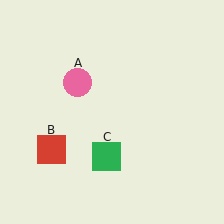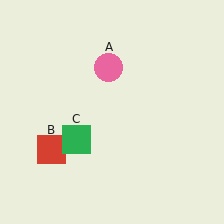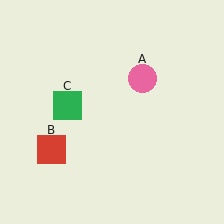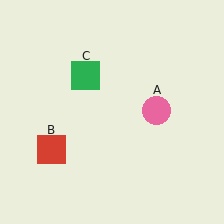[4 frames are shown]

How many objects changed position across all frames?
2 objects changed position: pink circle (object A), green square (object C).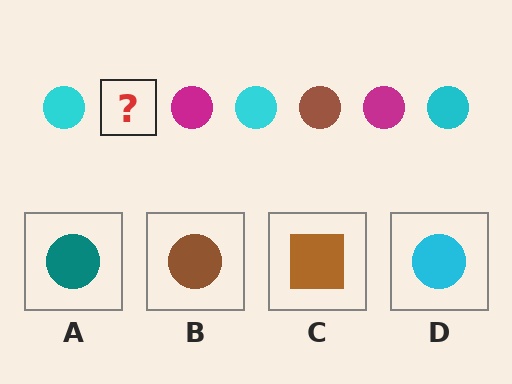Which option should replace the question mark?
Option B.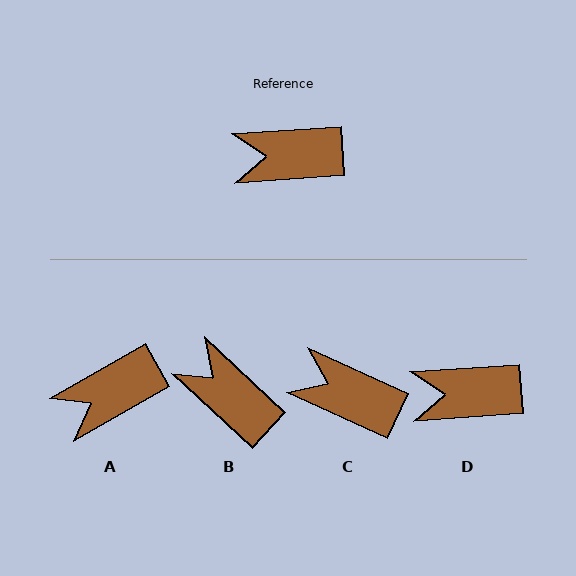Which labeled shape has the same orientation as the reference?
D.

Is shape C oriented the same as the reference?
No, it is off by about 28 degrees.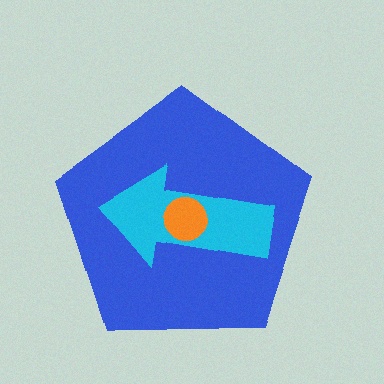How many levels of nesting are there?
3.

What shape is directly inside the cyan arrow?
The orange circle.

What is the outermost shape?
The blue pentagon.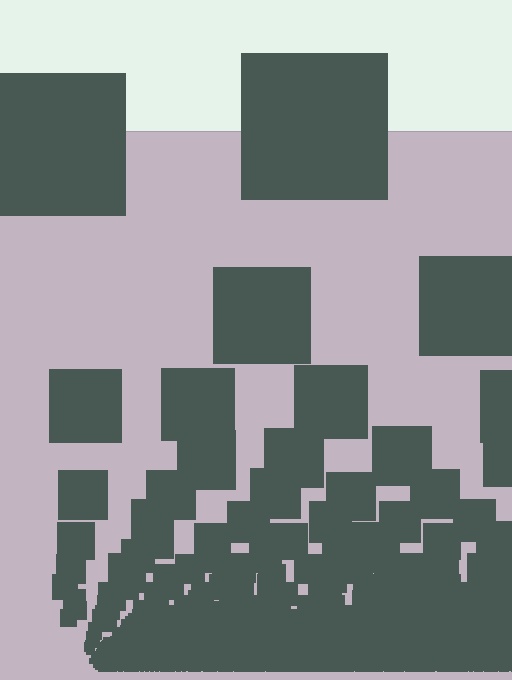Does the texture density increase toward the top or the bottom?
Density increases toward the bottom.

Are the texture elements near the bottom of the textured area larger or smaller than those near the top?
Smaller. The gradient is inverted — elements near the bottom are smaller and denser.